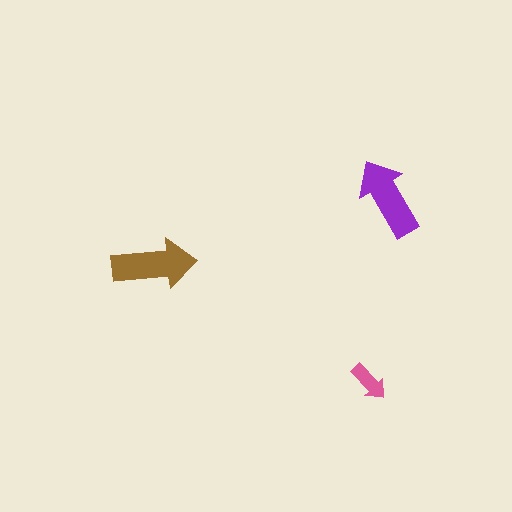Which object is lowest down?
The pink arrow is bottommost.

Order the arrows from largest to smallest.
the brown one, the purple one, the pink one.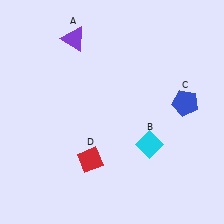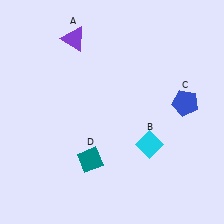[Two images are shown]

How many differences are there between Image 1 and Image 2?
There is 1 difference between the two images.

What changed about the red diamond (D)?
In Image 1, D is red. In Image 2, it changed to teal.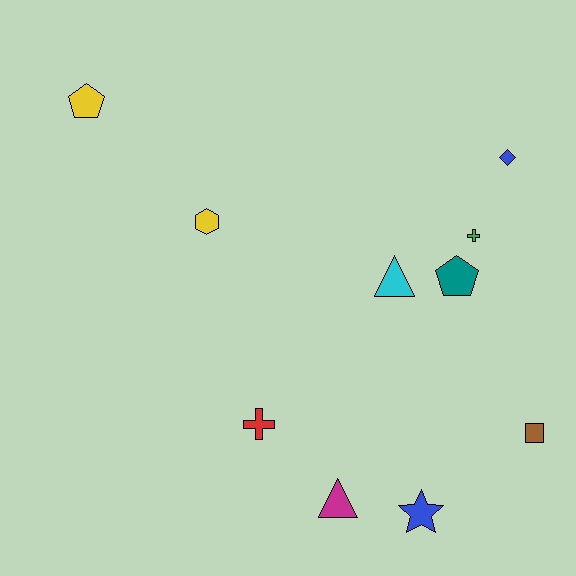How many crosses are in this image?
There are 2 crosses.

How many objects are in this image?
There are 10 objects.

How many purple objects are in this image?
There are no purple objects.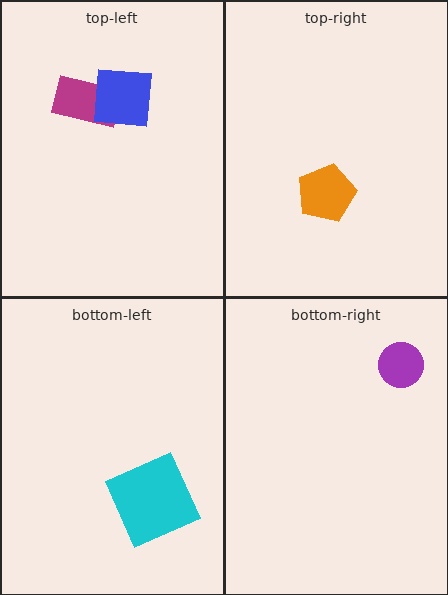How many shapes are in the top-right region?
1.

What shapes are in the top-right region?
The orange pentagon.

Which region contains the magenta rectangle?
The top-left region.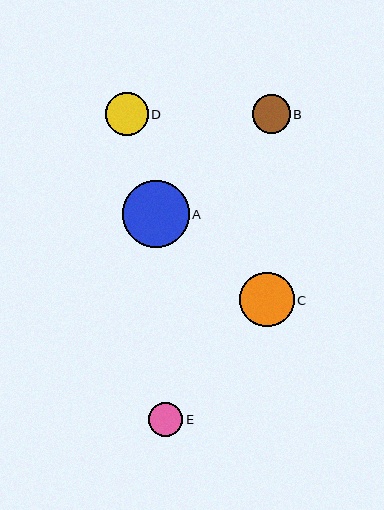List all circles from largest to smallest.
From largest to smallest: A, C, D, B, E.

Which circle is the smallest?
Circle E is the smallest with a size of approximately 34 pixels.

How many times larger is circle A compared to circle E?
Circle A is approximately 2.0 times the size of circle E.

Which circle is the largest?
Circle A is the largest with a size of approximately 67 pixels.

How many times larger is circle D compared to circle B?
Circle D is approximately 1.1 times the size of circle B.